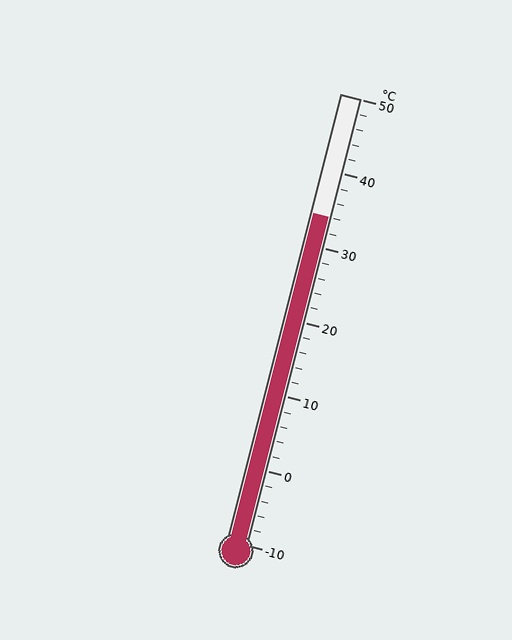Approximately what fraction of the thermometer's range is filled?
The thermometer is filled to approximately 75% of its range.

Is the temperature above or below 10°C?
The temperature is above 10°C.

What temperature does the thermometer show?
The thermometer shows approximately 34°C.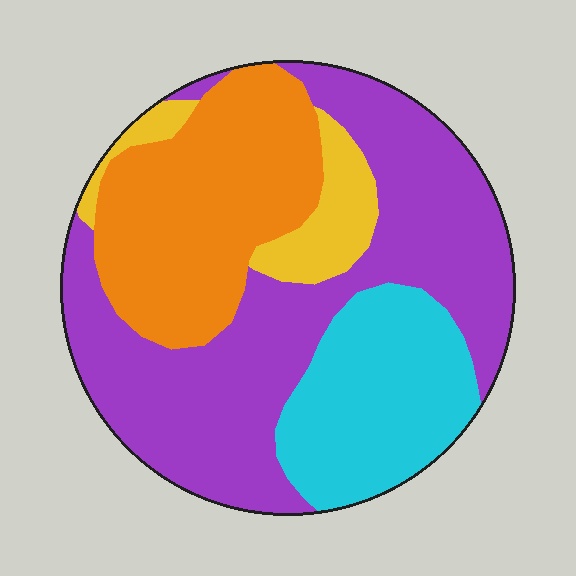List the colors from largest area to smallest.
From largest to smallest: purple, orange, cyan, yellow.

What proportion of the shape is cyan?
Cyan takes up less than a quarter of the shape.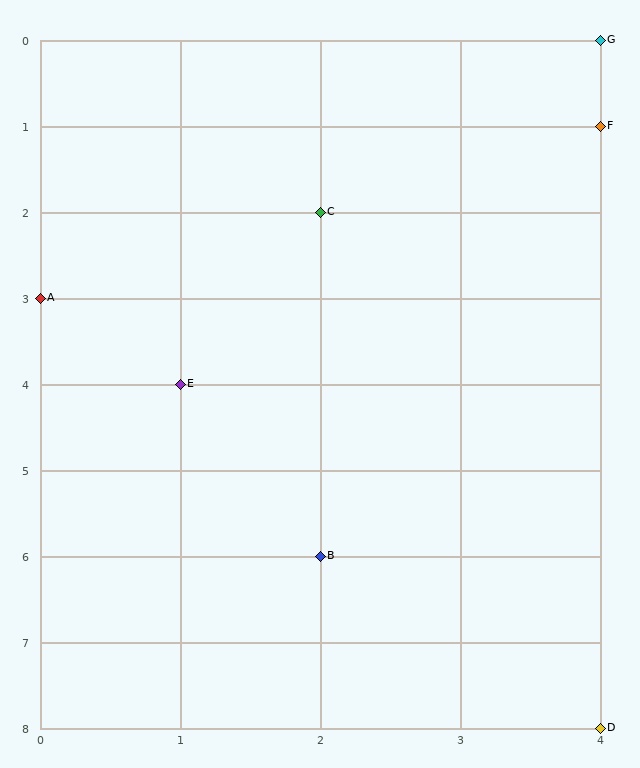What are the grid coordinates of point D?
Point D is at grid coordinates (4, 8).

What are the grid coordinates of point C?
Point C is at grid coordinates (2, 2).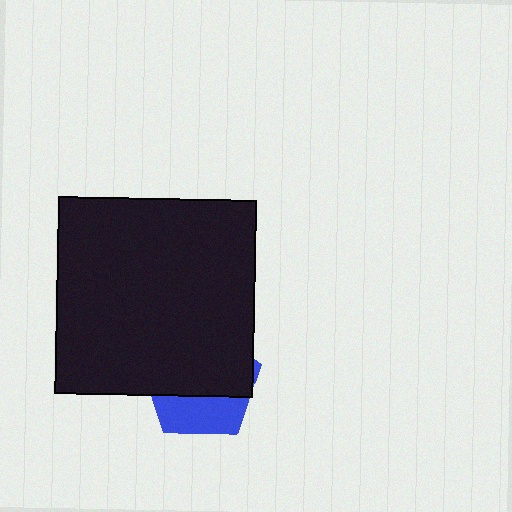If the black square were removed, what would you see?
You would see the complete blue pentagon.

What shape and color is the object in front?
The object in front is a black square.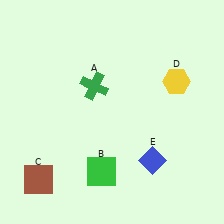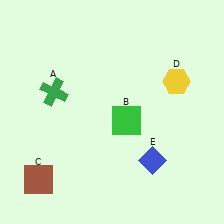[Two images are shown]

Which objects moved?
The objects that moved are: the green cross (A), the green square (B).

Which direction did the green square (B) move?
The green square (B) moved up.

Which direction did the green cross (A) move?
The green cross (A) moved left.